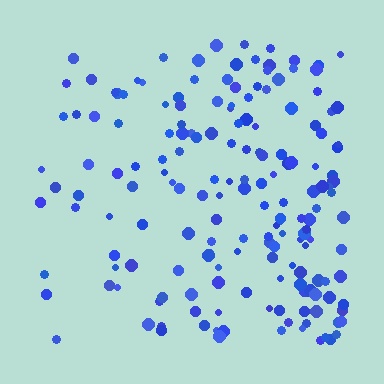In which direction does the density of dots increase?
From left to right, with the right side densest.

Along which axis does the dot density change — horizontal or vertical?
Horizontal.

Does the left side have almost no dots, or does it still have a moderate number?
Still a moderate number, just noticeably fewer than the right.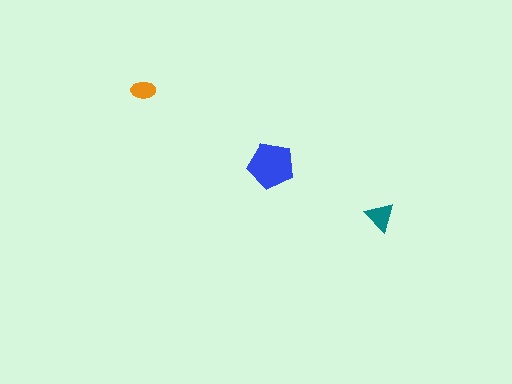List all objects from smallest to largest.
The orange ellipse, the teal triangle, the blue pentagon.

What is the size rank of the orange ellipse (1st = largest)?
3rd.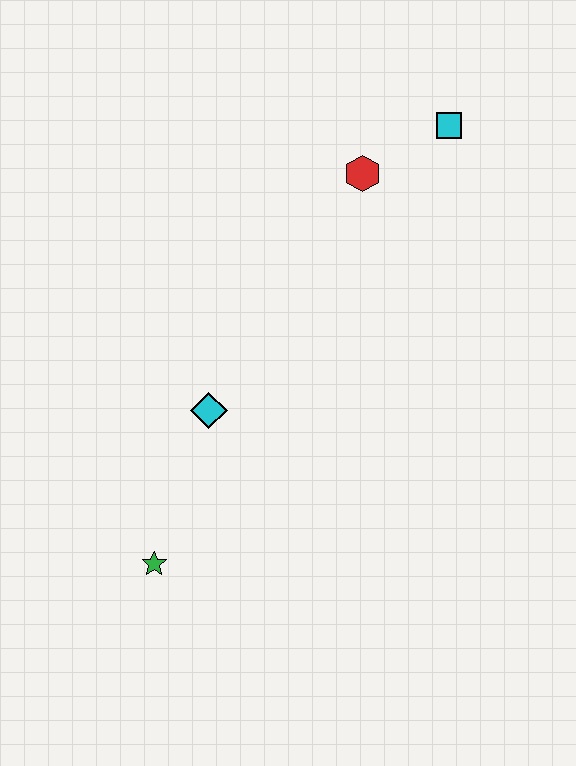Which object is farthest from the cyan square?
The green star is farthest from the cyan square.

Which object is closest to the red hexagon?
The cyan square is closest to the red hexagon.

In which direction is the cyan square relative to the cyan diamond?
The cyan square is above the cyan diamond.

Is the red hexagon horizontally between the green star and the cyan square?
Yes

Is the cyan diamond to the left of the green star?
No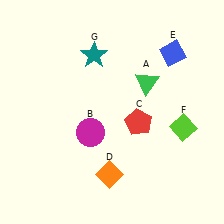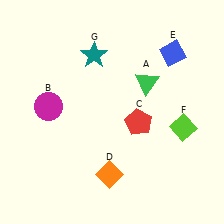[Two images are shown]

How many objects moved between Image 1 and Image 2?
1 object moved between the two images.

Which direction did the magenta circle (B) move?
The magenta circle (B) moved left.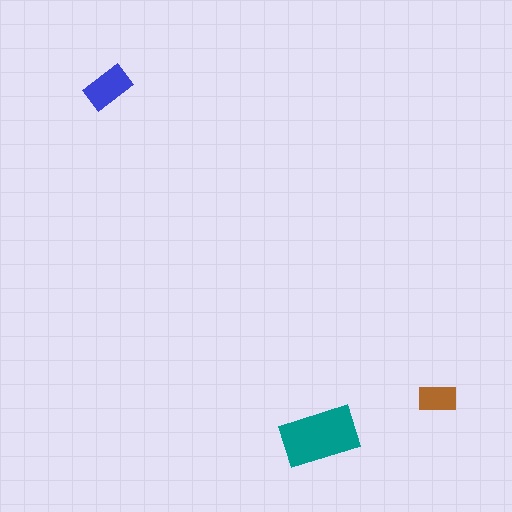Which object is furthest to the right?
The brown rectangle is rightmost.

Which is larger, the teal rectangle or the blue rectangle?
The teal one.